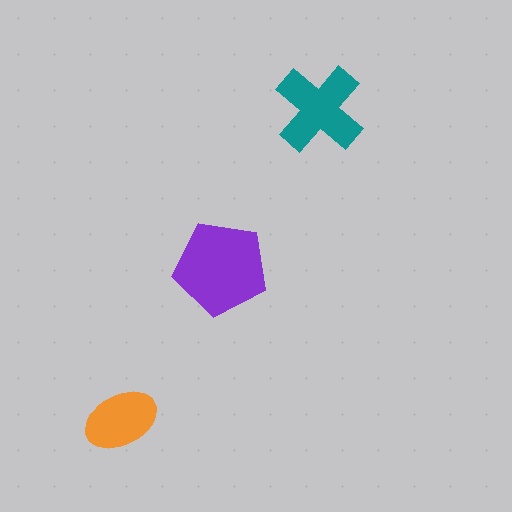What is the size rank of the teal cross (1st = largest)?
2nd.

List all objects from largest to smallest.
The purple pentagon, the teal cross, the orange ellipse.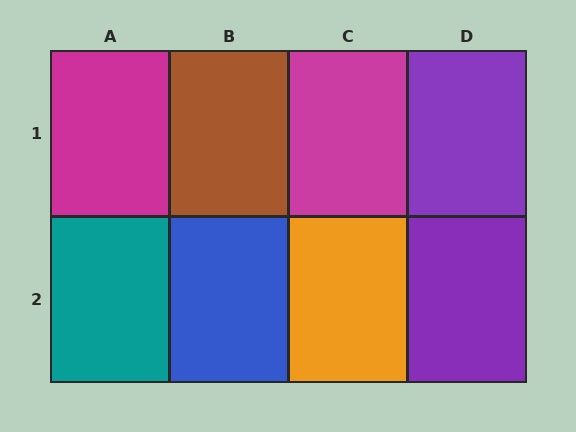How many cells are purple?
2 cells are purple.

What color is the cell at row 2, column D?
Purple.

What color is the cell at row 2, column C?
Orange.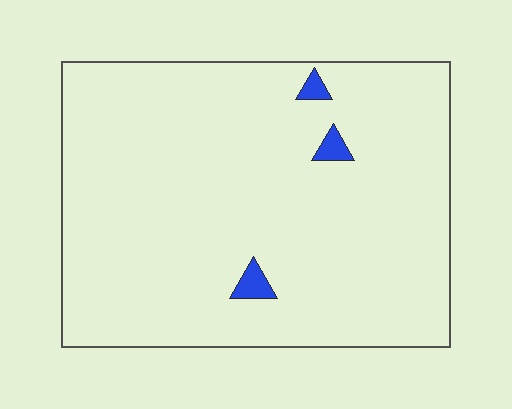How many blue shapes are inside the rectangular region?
3.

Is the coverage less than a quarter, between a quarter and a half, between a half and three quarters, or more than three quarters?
Less than a quarter.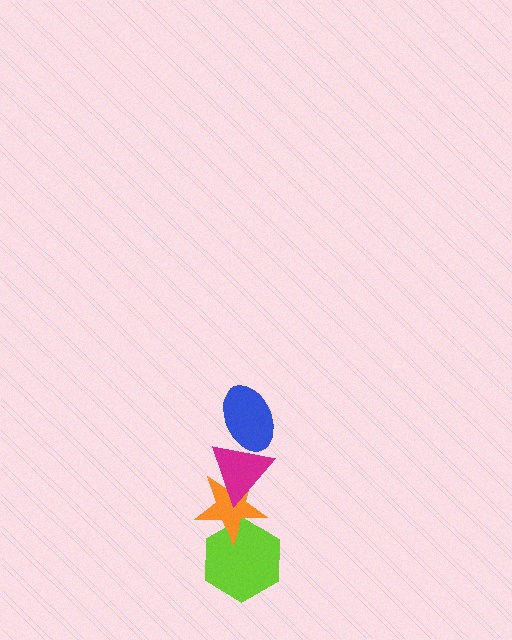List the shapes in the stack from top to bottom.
From top to bottom: the blue ellipse, the magenta triangle, the orange star, the lime hexagon.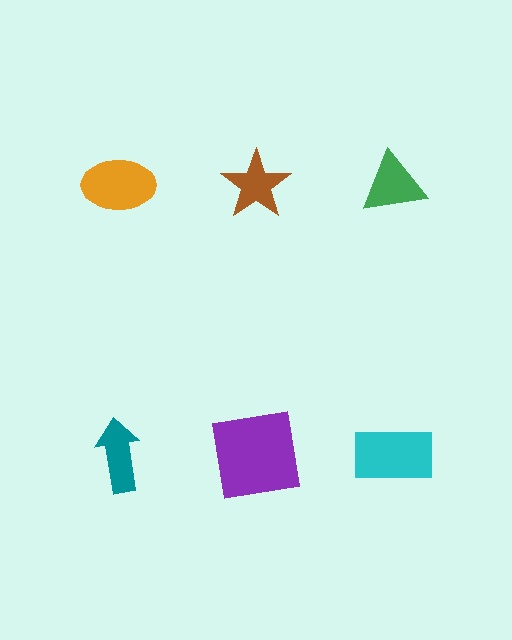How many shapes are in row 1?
3 shapes.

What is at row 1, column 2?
A brown star.